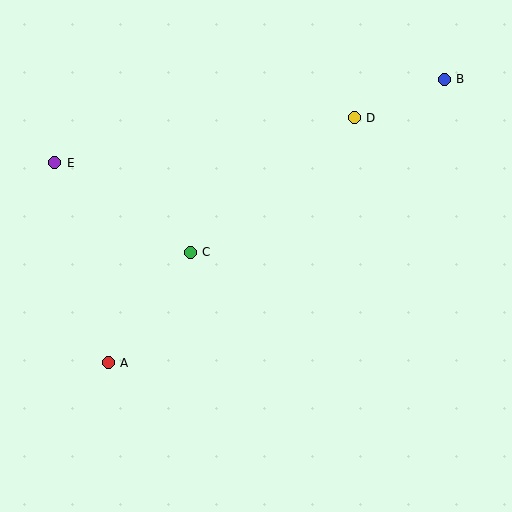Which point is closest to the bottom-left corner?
Point A is closest to the bottom-left corner.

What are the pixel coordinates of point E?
Point E is at (55, 163).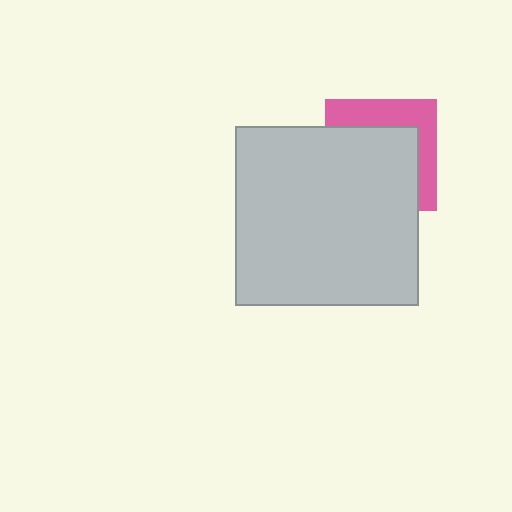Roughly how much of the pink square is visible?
A small part of it is visible (roughly 36%).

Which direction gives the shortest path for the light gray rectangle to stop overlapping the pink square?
Moving toward the lower-left gives the shortest separation.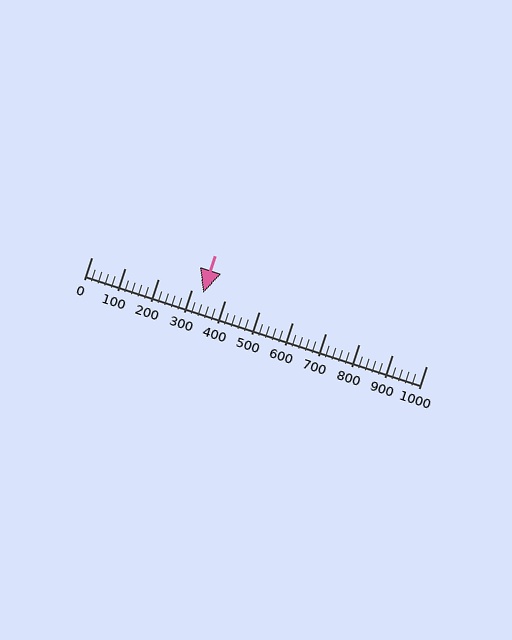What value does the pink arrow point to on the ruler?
The pink arrow points to approximately 335.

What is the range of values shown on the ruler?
The ruler shows values from 0 to 1000.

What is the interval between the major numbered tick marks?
The major tick marks are spaced 100 units apart.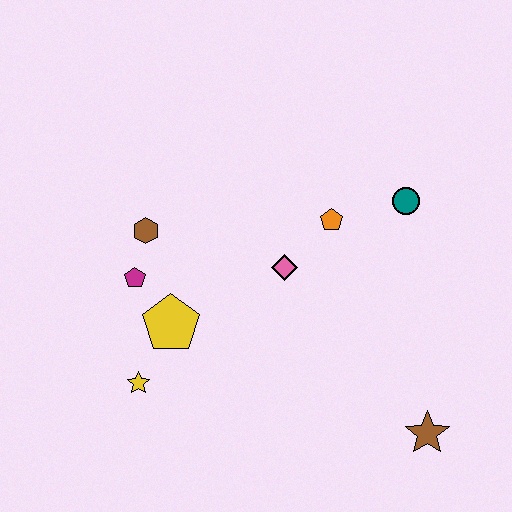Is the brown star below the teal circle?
Yes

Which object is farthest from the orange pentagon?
The yellow star is farthest from the orange pentagon.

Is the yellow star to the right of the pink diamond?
No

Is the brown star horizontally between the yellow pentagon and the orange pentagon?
No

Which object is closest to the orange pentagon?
The pink diamond is closest to the orange pentagon.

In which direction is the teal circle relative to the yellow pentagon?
The teal circle is to the right of the yellow pentagon.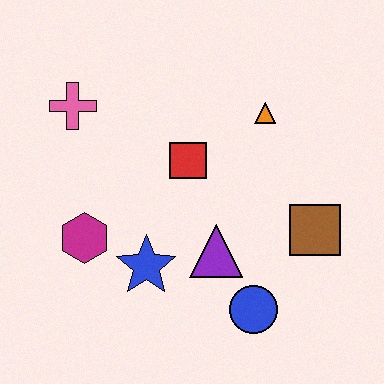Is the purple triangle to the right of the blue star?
Yes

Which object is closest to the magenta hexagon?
The blue star is closest to the magenta hexagon.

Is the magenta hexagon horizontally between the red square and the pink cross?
Yes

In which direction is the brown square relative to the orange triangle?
The brown square is below the orange triangle.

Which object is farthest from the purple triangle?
The pink cross is farthest from the purple triangle.